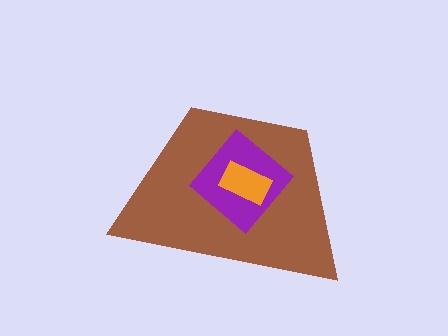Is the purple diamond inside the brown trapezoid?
Yes.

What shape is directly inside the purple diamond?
The orange rectangle.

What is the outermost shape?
The brown trapezoid.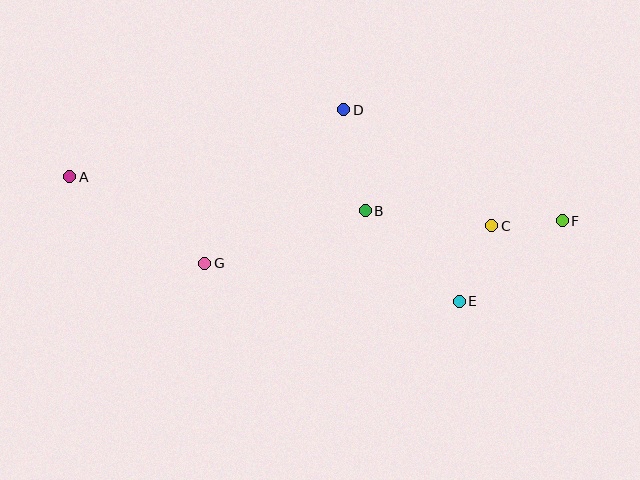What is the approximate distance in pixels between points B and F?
The distance between B and F is approximately 197 pixels.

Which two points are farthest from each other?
Points A and F are farthest from each other.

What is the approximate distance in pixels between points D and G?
The distance between D and G is approximately 207 pixels.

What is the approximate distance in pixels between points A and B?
The distance between A and B is approximately 297 pixels.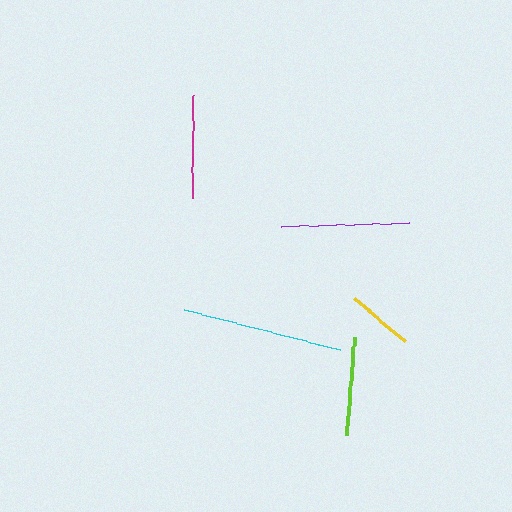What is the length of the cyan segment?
The cyan segment is approximately 161 pixels long.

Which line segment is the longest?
The cyan line is the longest at approximately 161 pixels.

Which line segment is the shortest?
The yellow line is the shortest at approximately 67 pixels.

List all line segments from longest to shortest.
From longest to shortest: cyan, purple, magenta, lime, yellow.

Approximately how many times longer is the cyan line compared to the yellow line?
The cyan line is approximately 2.4 times the length of the yellow line.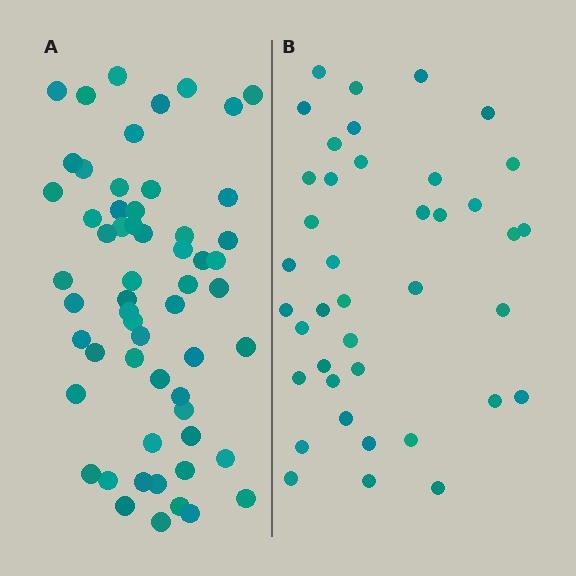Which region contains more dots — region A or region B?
Region A (the left region) has more dots.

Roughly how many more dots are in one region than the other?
Region A has approximately 20 more dots than region B.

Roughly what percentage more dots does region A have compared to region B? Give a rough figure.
About 45% more.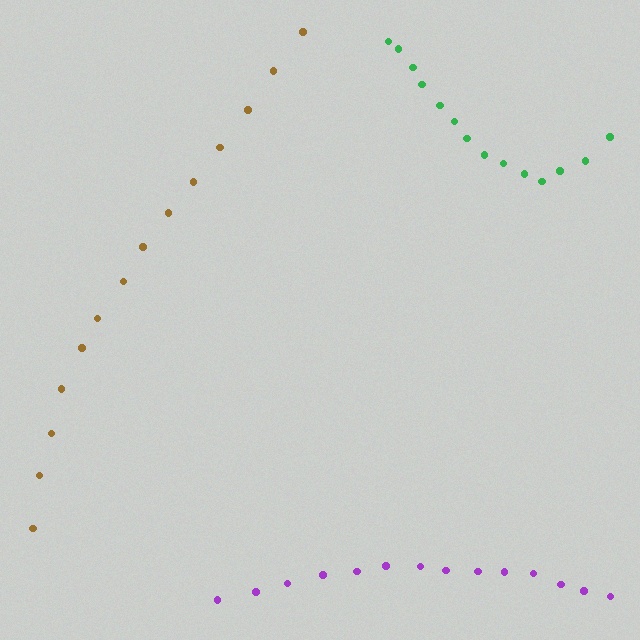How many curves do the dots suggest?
There are 3 distinct paths.